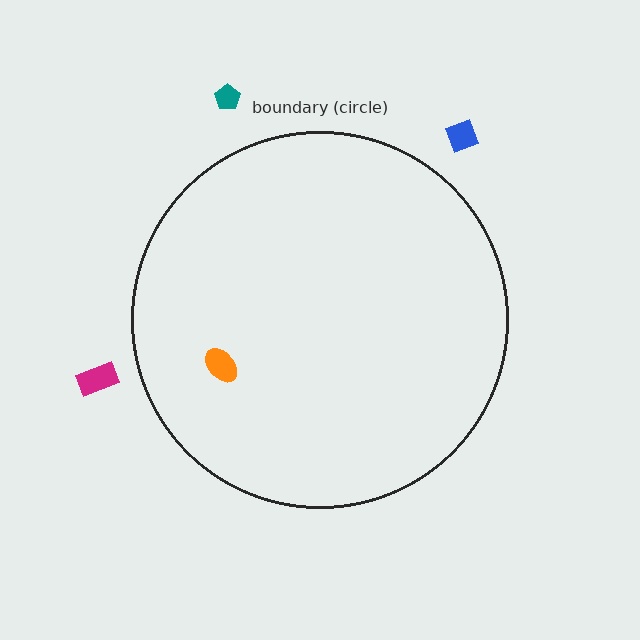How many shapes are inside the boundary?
1 inside, 3 outside.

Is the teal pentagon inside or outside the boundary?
Outside.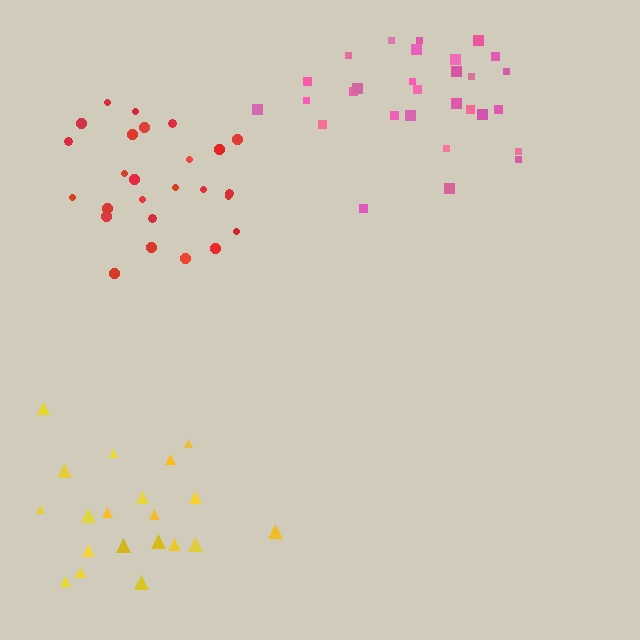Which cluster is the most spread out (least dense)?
Yellow.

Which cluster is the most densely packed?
Red.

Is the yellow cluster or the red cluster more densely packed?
Red.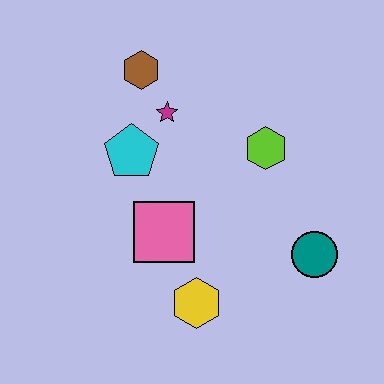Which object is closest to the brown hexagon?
The magenta star is closest to the brown hexagon.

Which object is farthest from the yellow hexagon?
The brown hexagon is farthest from the yellow hexagon.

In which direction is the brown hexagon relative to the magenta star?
The brown hexagon is above the magenta star.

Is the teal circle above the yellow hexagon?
Yes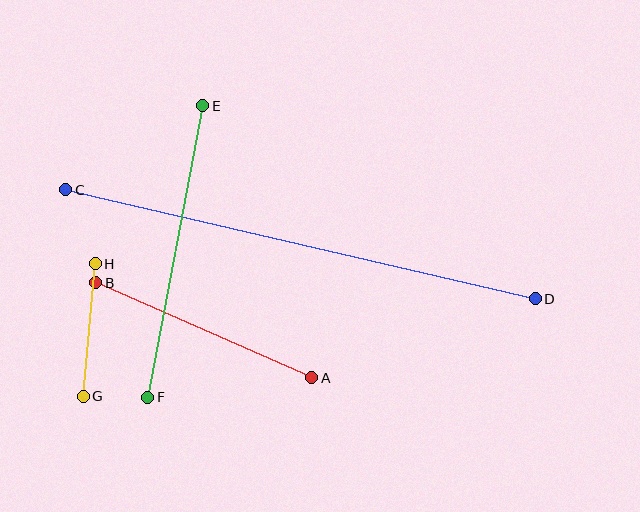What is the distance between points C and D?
The distance is approximately 482 pixels.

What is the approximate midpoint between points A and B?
The midpoint is at approximately (204, 330) pixels.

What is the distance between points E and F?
The distance is approximately 297 pixels.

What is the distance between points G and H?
The distance is approximately 133 pixels.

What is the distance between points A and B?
The distance is approximately 236 pixels.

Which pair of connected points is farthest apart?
Points C and D are farthest apart.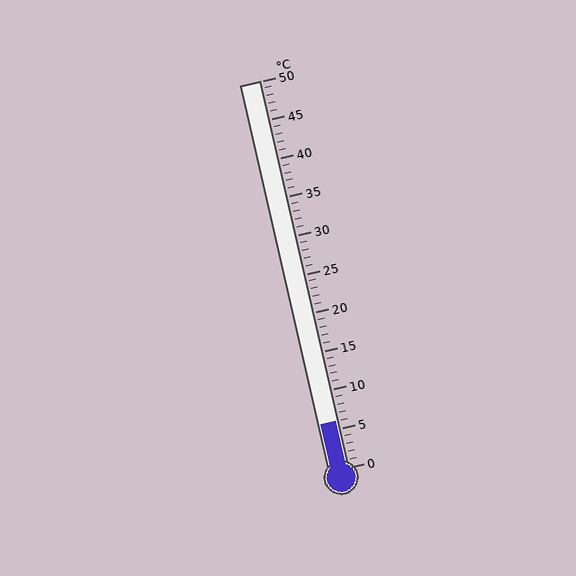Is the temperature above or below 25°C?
The temperature is below 25°C.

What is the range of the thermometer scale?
The thermometer scale ranges from 0°C to 50°C.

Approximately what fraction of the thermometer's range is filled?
The thermometer is filled to approximately 10% of its range.